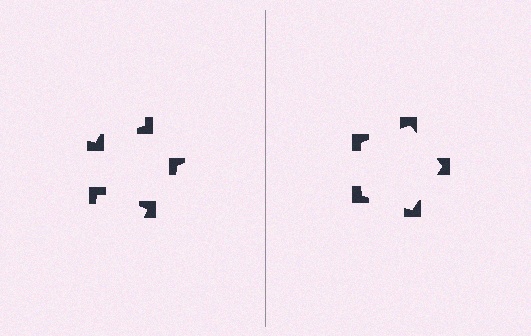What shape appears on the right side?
An illusory pentagon.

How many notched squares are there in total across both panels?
10 — 5 on each side.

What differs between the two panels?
The notched squares are positioned identically on both sides; only the wedge orientations differ. On the right they align to a pentagon; on the left they are misaligned.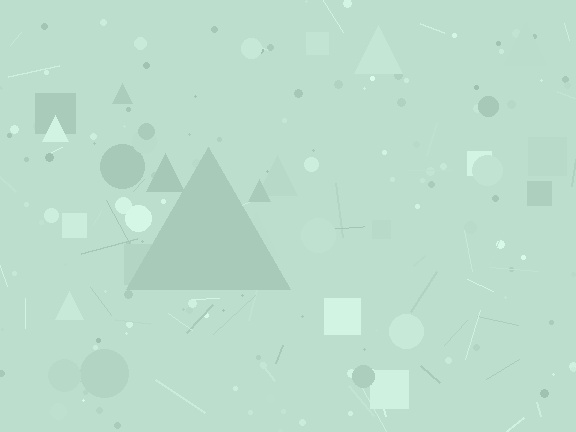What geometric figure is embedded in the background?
A triangle is embedded in the background.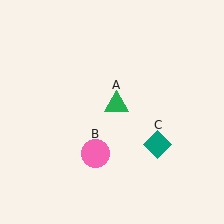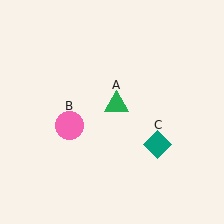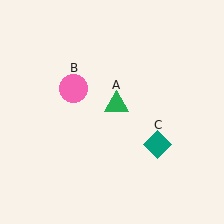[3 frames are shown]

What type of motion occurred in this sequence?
The pink circle (object B) rotated clockwise around the center of the scene.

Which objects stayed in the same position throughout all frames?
Green triangle (object A) and teal diamond (object C) remained stationary.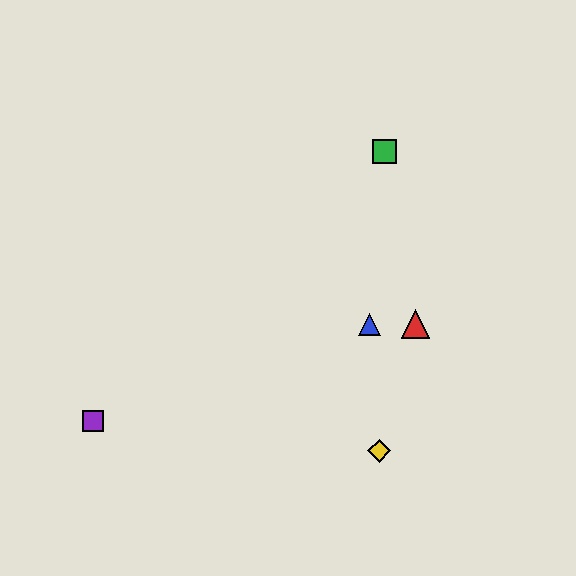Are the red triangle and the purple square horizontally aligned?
No, the red triangle is at y≈324 and the purple square is at y≈421.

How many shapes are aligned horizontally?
2 shapes (the red triangle, the blue triangle) are aligned horizontally.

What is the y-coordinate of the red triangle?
The red triangle is at y≈324.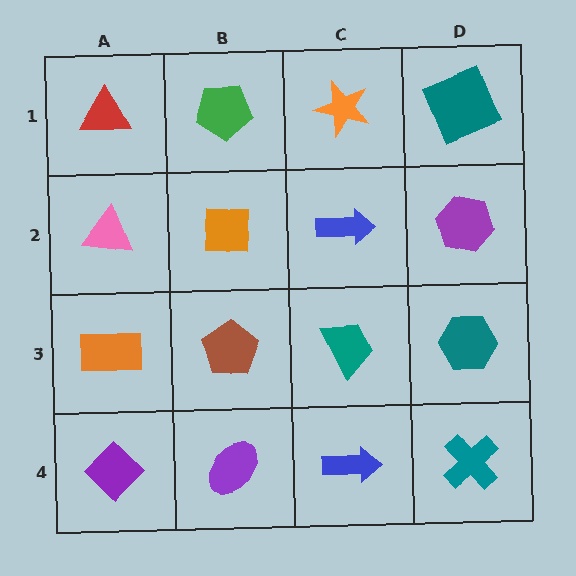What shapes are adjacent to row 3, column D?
A purple hexagon (row 2, column D), a teal cross (row 4, column D), a teal trapezoid (row 3, column C).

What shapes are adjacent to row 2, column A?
A red triangle (row 1, column A), an orange rectangle (row 3, column A), an orange square (row 2, column B).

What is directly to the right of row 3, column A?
A brown pentagon.